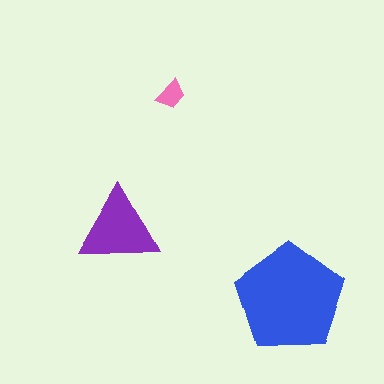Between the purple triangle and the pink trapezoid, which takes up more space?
The purple triangle.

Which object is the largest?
The blue pentagon.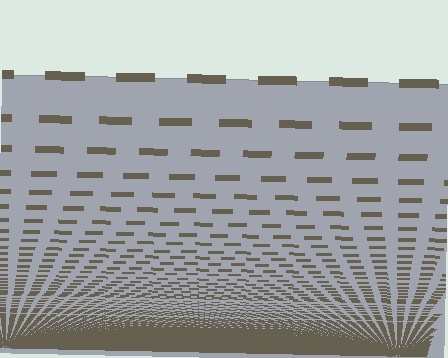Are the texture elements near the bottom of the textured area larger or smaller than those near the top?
Smaller. The gradient is inverted — elements near the bottom are smaller and denser.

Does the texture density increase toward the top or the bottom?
Density increases toward the bottom.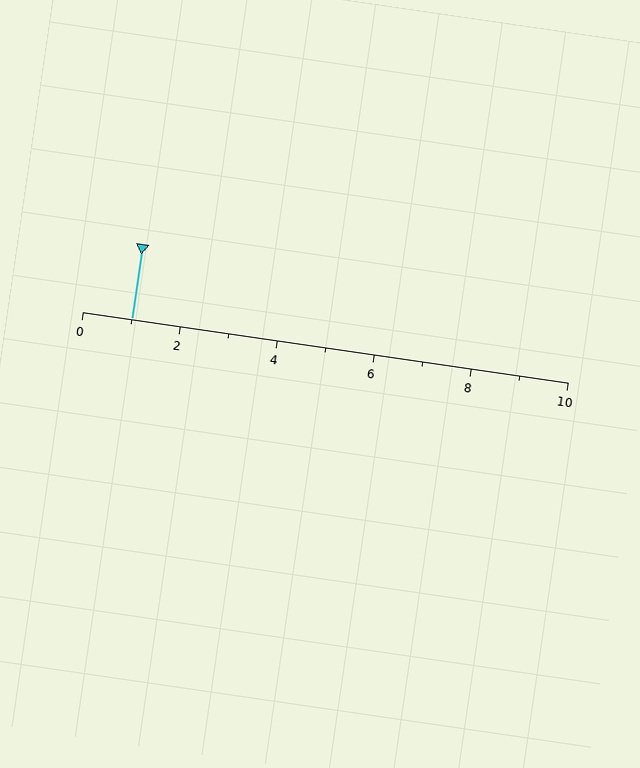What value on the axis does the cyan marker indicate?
The marker indicates approximately 1.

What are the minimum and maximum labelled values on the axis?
The axis runs from 0 to 10.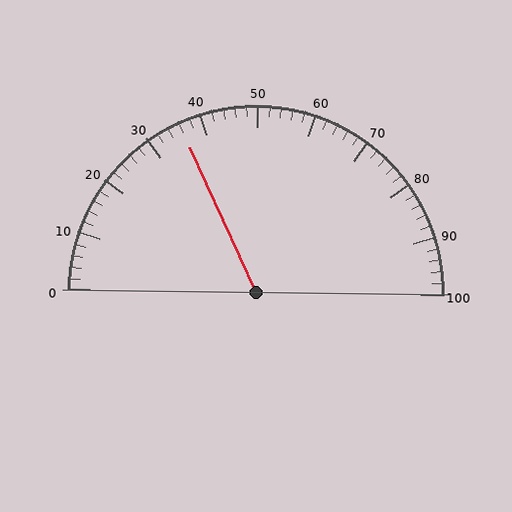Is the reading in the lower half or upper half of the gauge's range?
The reading is in the lower half of the range (0 to 100).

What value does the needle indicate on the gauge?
The needle indicates approximately 36.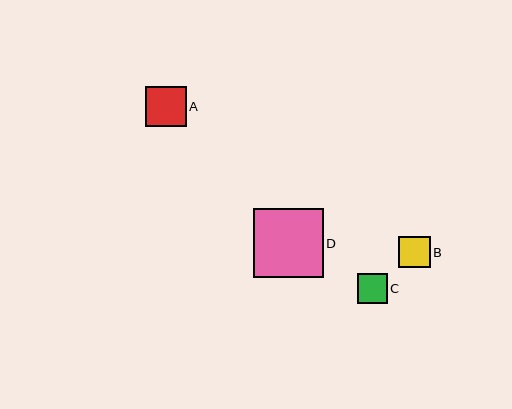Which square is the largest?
Square D is the largest with a size of approximately 69 pixels.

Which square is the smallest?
Square C is the smallest with a size of approximately 30 pixels.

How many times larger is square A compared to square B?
Square A is approximately 1.3 times the size of square B.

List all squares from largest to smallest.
From largest to smallest: D, A, B, C.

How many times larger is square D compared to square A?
Square D is approximately 1.7 times the size of square A.